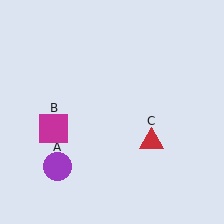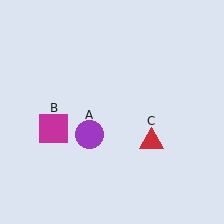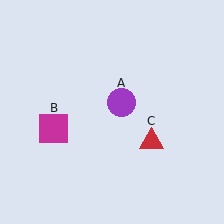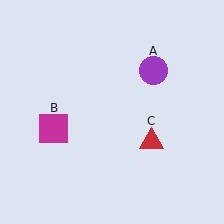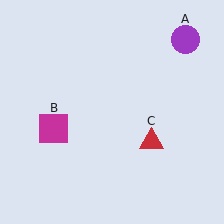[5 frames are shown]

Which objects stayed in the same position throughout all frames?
Magenta square (object B) and red triangle (object C) remained stationary.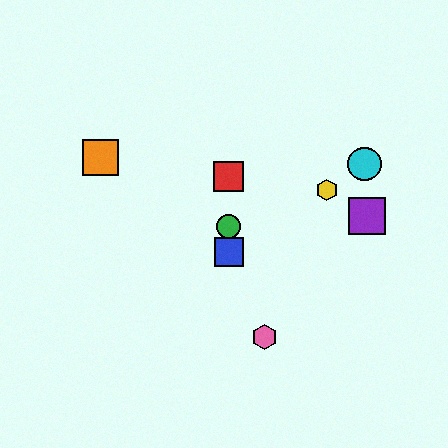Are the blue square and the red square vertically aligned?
Yes, both are at x≈229.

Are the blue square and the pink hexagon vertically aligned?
No, the blue square is at x≈229 and the pink hexagon is at x≈264.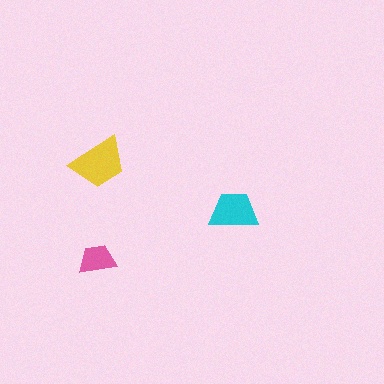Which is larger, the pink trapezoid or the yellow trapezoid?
The yellow one.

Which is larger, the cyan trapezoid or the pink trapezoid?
The cyan one.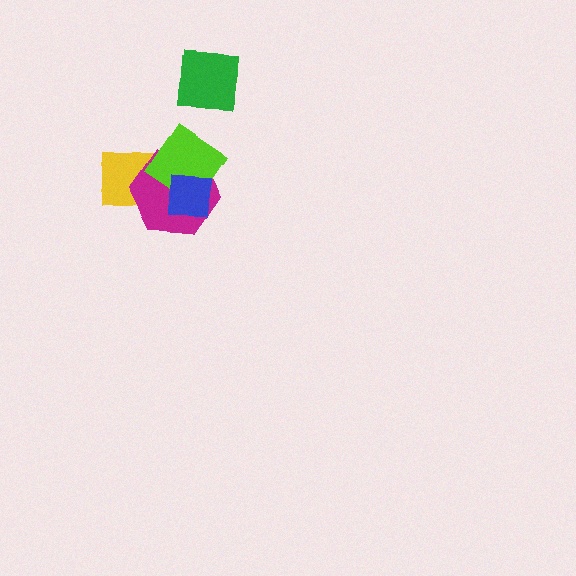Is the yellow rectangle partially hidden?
Yes, it is partially covered by another shape.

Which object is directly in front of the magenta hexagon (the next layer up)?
The lime diamond is directly in front of the magenta hexagon.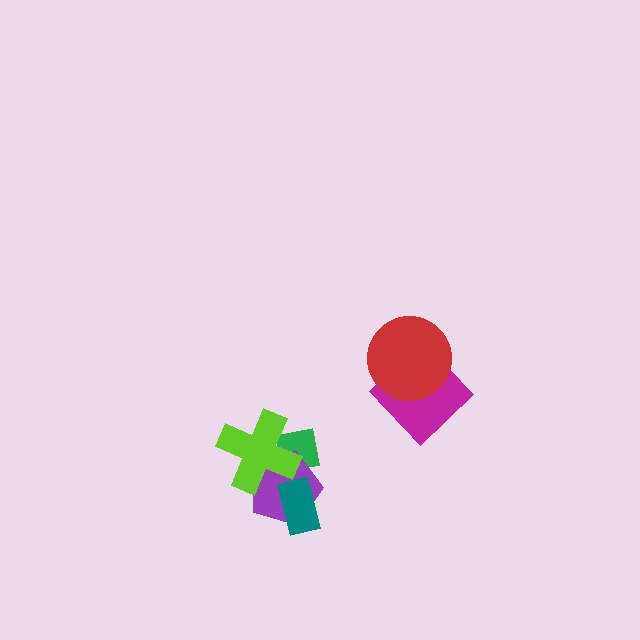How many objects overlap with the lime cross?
2 objects overlap with the lime cross.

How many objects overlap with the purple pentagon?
3 objects overlap with the purple pentagon.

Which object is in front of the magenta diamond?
The red circle is in front of the magenta diamond.